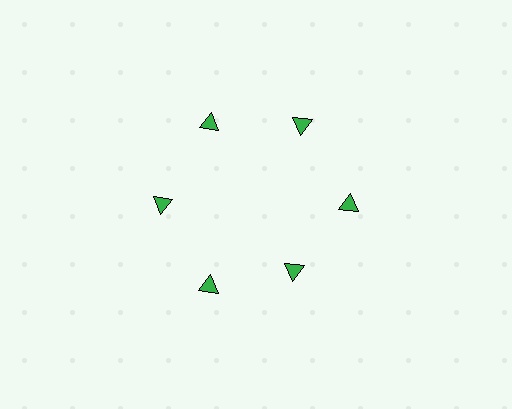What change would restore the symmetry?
The symmetry would be restored by moving it outward, back onto the ring so that all 6 triangles sit at equal angles and equal distance from the center.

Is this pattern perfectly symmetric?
No. The 6 green triangles are arranged in a ring, but one element near the 5 o'clock position is pulled inward toward the center, breaking the 6-fold rotational symmetry.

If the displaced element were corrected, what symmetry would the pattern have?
It would have 6-fold rotational symmetry — the pattern would map onto itself every 60 degrees.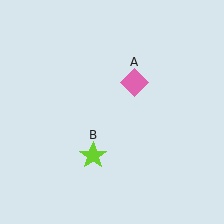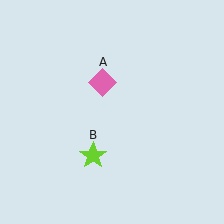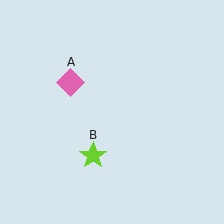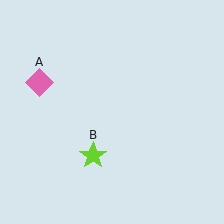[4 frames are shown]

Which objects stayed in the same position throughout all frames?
Lime star (object B) remained stationary.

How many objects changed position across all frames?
1 object changed position: pink diamond (object A).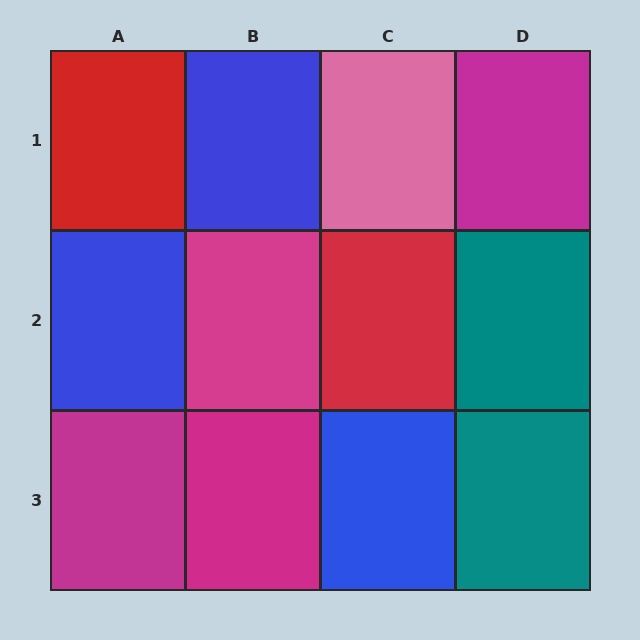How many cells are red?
2 cells are red.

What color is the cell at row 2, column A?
Blue.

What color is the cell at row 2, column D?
Teal.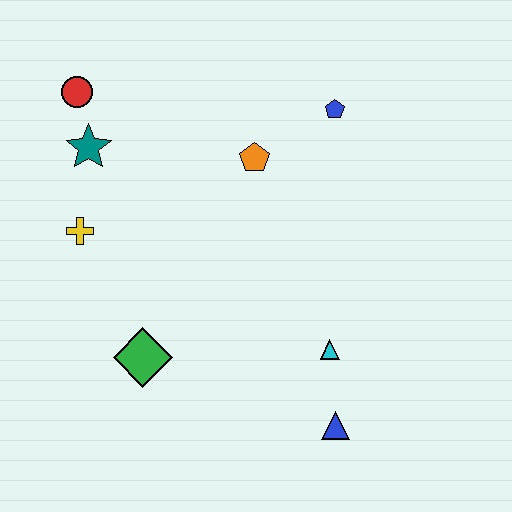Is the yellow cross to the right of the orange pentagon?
No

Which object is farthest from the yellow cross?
The blue triangle is farthest from the yellow cross.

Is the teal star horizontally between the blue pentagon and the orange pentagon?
No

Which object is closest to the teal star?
The red circle is closest to the teal star.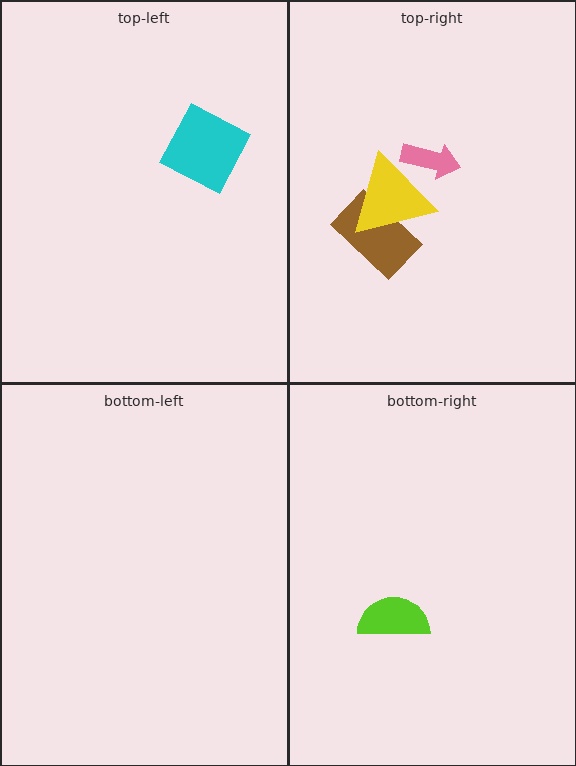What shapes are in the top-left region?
The cyan square.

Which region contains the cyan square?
The top-left region.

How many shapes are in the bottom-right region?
1.